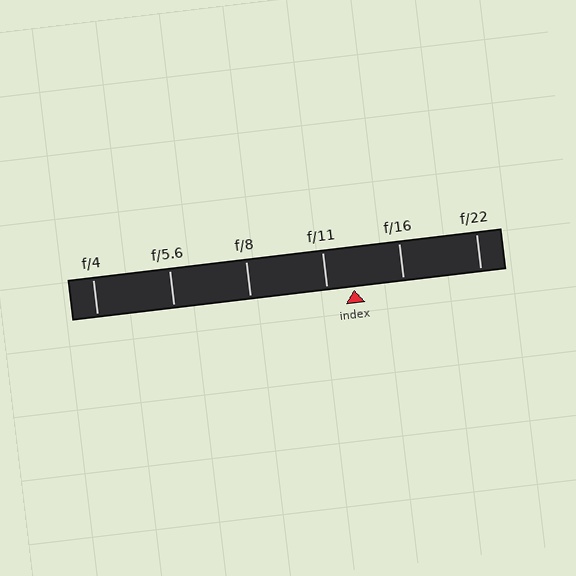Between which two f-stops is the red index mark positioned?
The index mark is between f/11 and f/16.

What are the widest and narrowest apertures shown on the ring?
The widest aperture shown is f/4 and the narrowest is f/22.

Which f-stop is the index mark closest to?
The index mark is closest to f/11.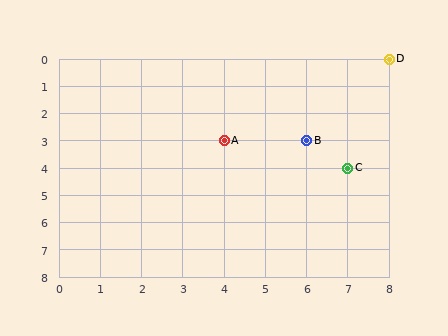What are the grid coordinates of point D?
Point D is at grid coordinates (8, 0).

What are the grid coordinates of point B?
Point B is at grid coordinates (6, 3).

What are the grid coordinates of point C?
Point C is at grid coordinates (7, 4).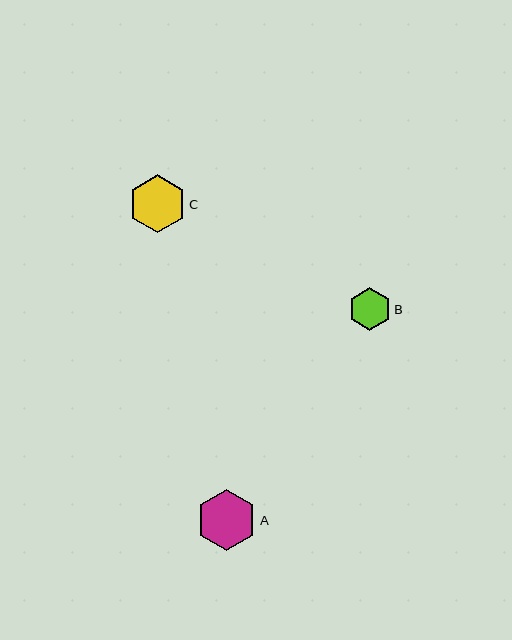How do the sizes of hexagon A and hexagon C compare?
Hexagon A and hexagon C are approximately the same size.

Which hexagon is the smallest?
Hexagon B is the smallest with a size of approximately 43 pixels.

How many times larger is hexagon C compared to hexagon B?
Hexagon C is approximately 1.4 times the size of hexagon B.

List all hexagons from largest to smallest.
From largest to smallest: A, C, B.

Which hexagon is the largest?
Hexagon A is the largest with a size of approximately 60 pixels.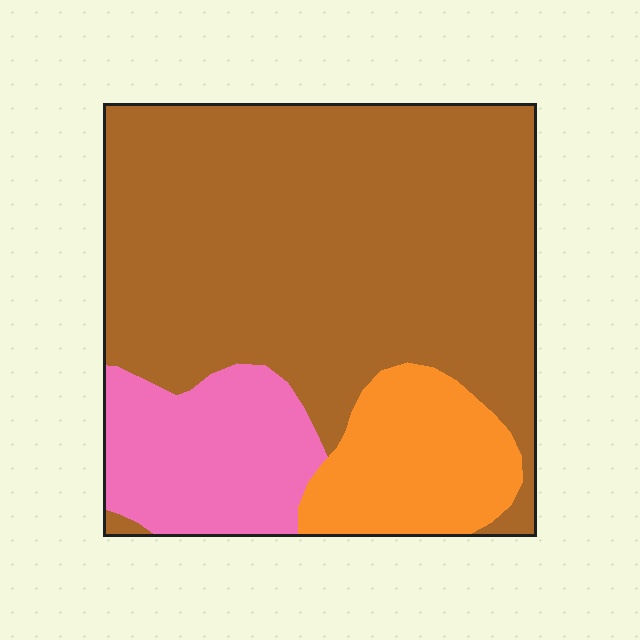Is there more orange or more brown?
Brown.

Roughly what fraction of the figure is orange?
Orange covers 15% of the figure.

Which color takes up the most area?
Brown, at roughly 70%.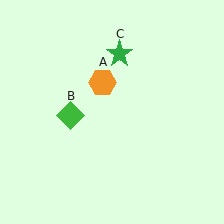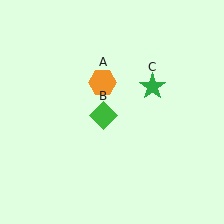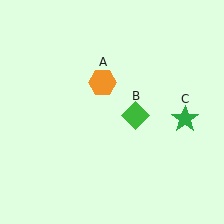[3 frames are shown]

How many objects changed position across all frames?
2 objects changed position: green diamond (object B), green star (object C).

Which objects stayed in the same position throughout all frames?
Orange hexagon (object A) remained stationary.